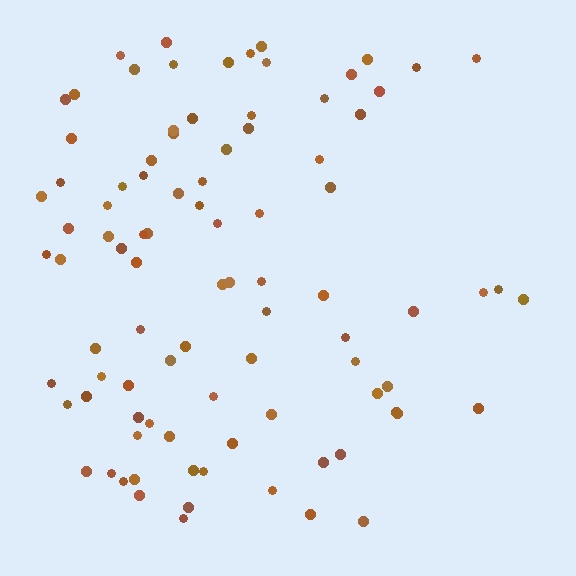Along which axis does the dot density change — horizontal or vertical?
Horizontal.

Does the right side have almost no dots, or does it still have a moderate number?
Still a moderate number, just noticeably fewer than the left.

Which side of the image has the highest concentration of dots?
The left.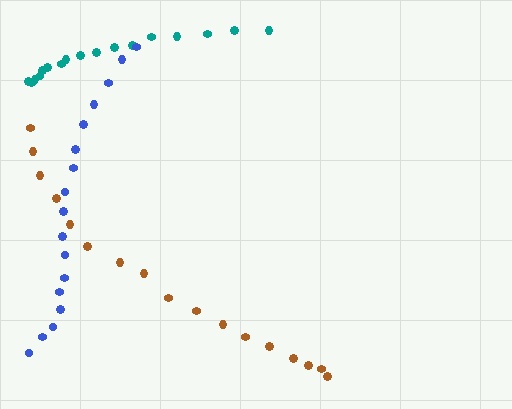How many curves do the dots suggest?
There are 3 distinct paths.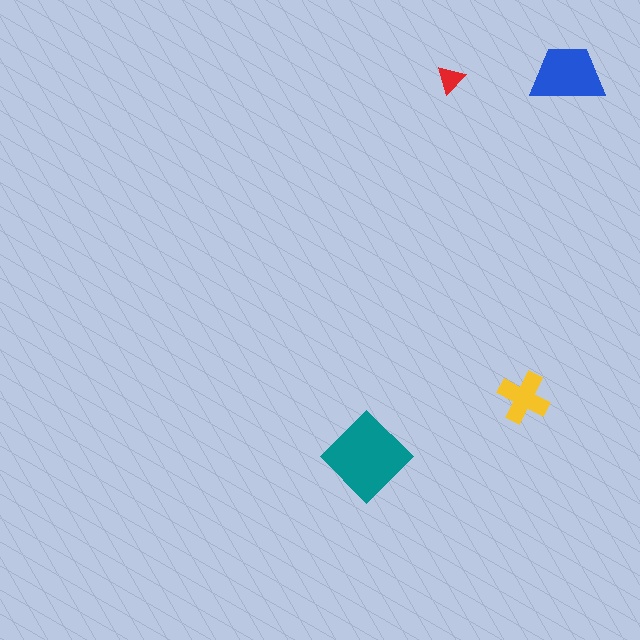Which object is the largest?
The teal diamond.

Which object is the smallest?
The red triangle.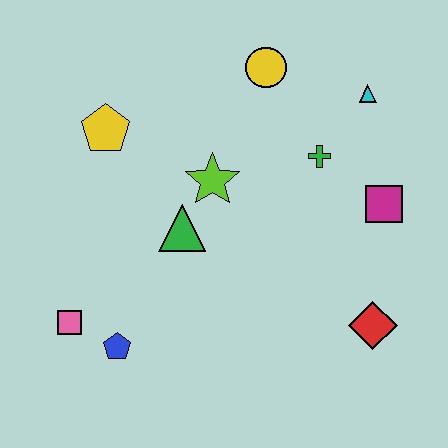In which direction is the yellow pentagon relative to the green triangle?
The yellow pentagon is above the green triangle.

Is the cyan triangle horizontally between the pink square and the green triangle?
No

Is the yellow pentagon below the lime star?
No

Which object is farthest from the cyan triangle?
The pink square is farthest from the cyan triangle.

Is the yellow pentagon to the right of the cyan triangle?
No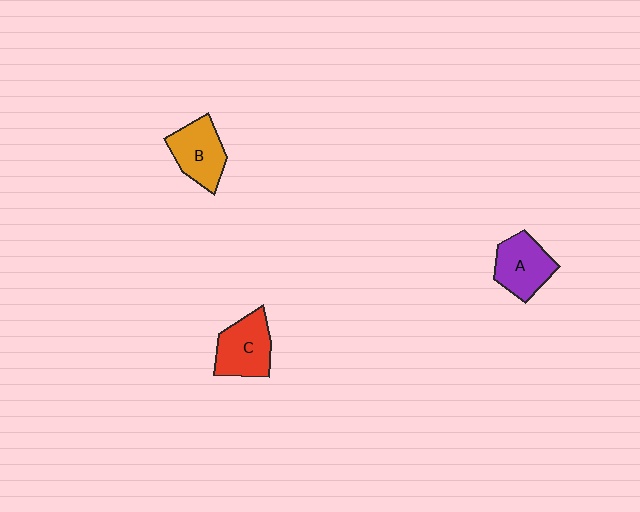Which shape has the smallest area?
Shape B (orange).